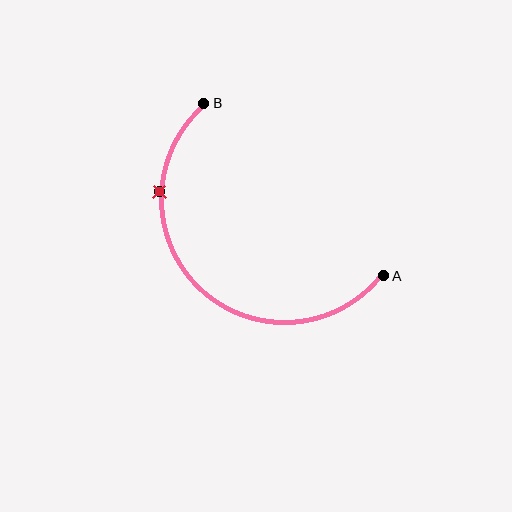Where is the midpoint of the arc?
The arc midpoint is the point on the curve farthest from the straight line joining A and B. It sits below and to the left of that line.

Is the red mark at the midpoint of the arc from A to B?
No. The red mark lies on the arc but is closer to endpoint B. The arc midpoint would be at the point on the curve equidistant along the arc from both A and B.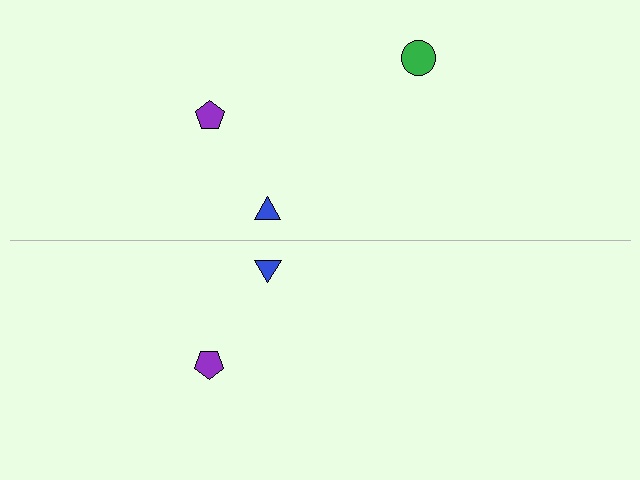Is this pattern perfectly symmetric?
No, the pattern is not perfectly symmetric. A green circle is missing from the bottom side.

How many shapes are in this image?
There are 5 shapes in this image.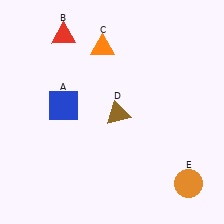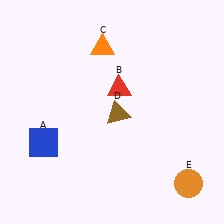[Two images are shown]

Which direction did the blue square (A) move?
The blue square (A) moved down.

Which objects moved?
The objects that moved are: the blue square (A), the red triangle (B).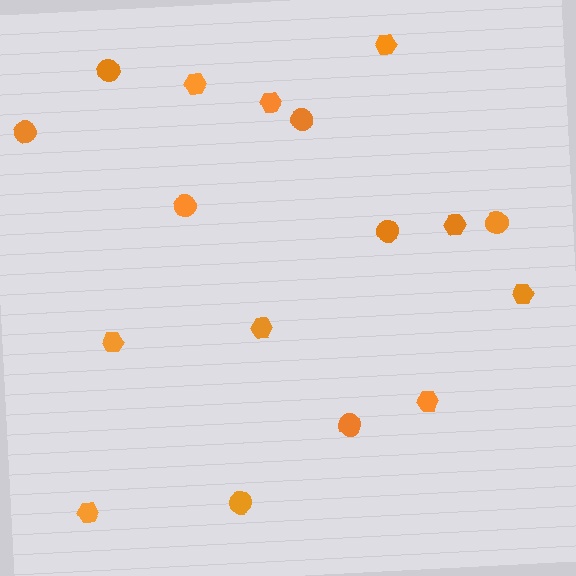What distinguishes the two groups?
There are 2 groups: one group of circles (8) and one group of hexagons (9).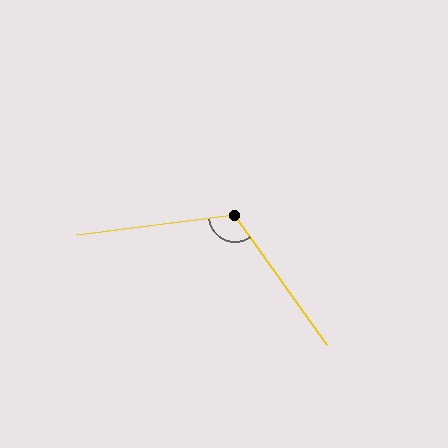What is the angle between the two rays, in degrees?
Approximately 118 degrees.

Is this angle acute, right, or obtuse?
It is obtuse.